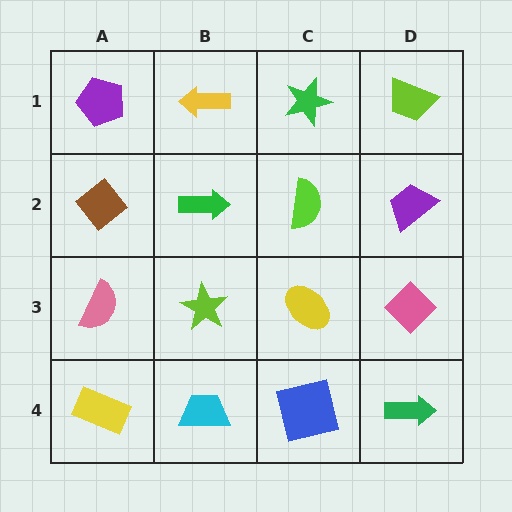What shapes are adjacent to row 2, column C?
A green star (row 1, column C), a yellow ellipse (row 3, column C), a green arrow (row 2, column B), a purple trapezoid (row 2, column D).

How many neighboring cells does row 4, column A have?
2.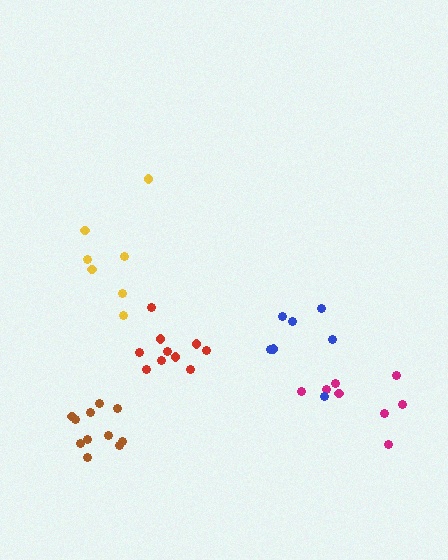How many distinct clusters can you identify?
There are 5 distinct clusters.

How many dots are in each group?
Group 1: 11 dots, Group 2: 10 dots, Group 3: 7 dots, Group 4: 8 dots, Group 5: 7 dots (43 total).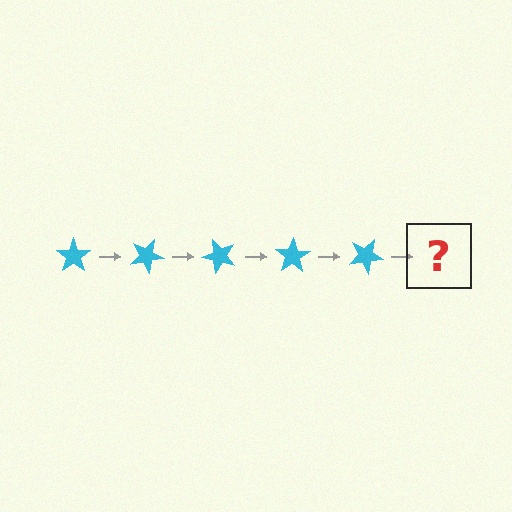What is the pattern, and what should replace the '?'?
The pattern is that the star rotates 25 degrees each step. The '?' should be a cyan star rotated 125 degrees.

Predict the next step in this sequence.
The next step is a cyan star rotated 125 degrees.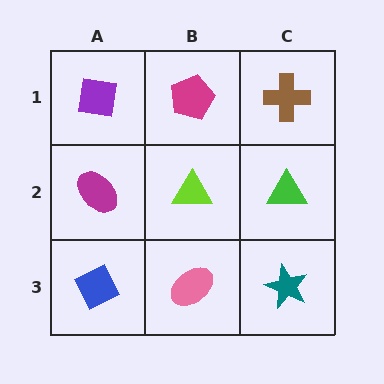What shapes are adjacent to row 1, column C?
A green triangle (row 2, column C), a magenta pentagon (row 1, column B).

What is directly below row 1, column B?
A lime triangle.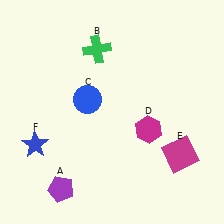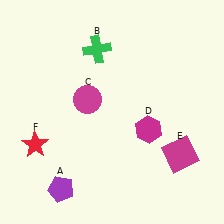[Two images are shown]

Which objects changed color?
C changed from blue to magenta. F changed from blue to red.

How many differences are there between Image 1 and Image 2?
There are 2 differences between the two images.